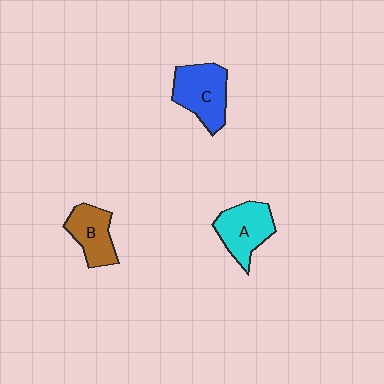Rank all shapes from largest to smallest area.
From largest to smallest: C (blue), A (cyan), B (brown).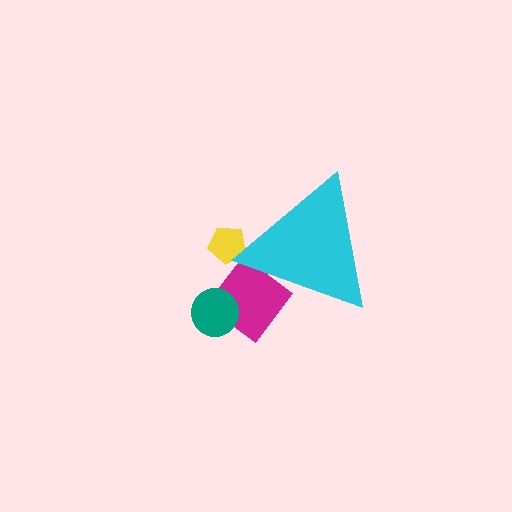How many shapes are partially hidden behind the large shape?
2 shapes are partially hidden.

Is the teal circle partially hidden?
No, the teal circle is fully visible.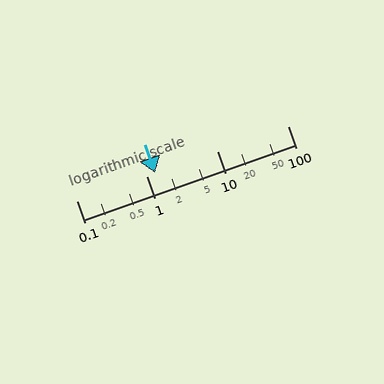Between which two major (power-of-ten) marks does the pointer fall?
The pointer is between 1 and 10.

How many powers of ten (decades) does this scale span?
The scale spans 3 decades, from 0.1 to 100.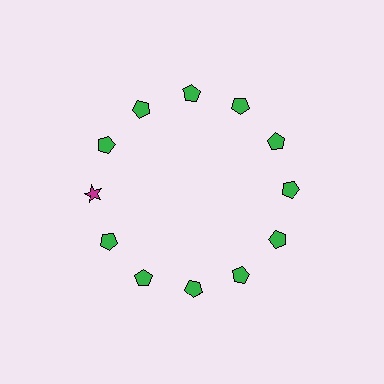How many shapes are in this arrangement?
There are 12 shapes arranged in a ring pattern.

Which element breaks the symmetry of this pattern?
The magenta star at roughly the 9 o'clock position breaks the symmetry. All other shapes are green pentagons.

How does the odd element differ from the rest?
It differs in both color (magenta instead of green) and shape (star instead of pentagon).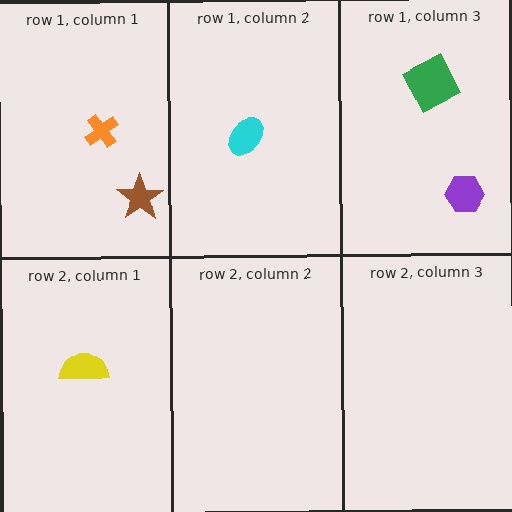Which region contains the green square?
The row 1, column 3 region.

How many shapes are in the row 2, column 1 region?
1.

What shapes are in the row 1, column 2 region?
The cyan ellipse.